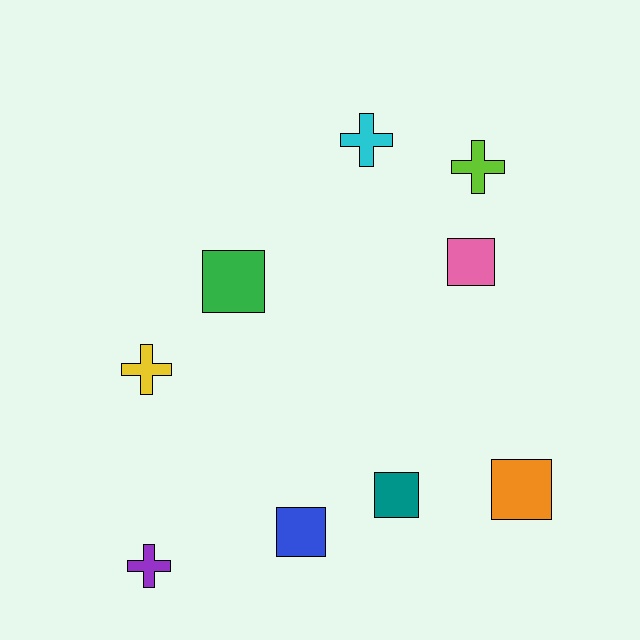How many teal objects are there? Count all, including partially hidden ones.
There is 1 teal object.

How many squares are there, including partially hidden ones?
There are 5 squares.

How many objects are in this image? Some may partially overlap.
There are 9 objects.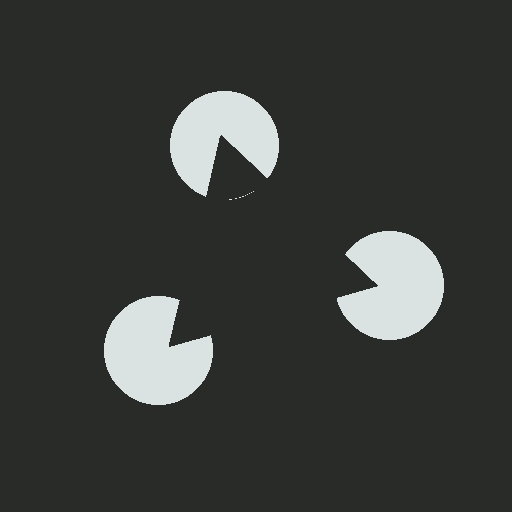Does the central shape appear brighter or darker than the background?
It typically appears slightly darker than the background, even though no actual brightness change is drawn.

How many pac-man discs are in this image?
There are 3 — one at each vertex of the illusory triangle.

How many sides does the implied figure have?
3 sides.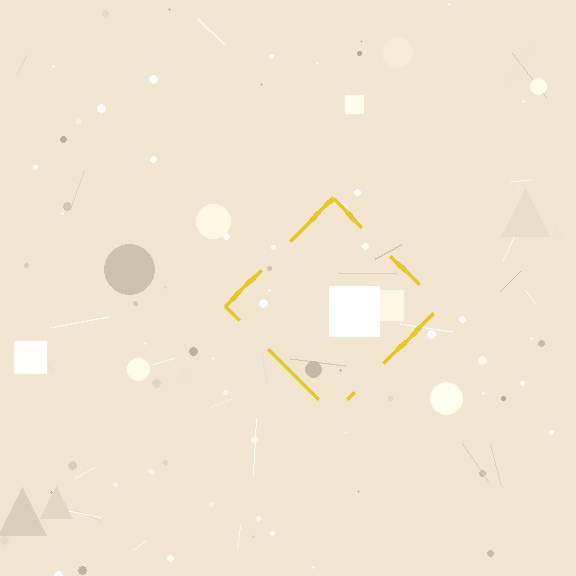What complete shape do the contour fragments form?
The contour fragments form a diamond.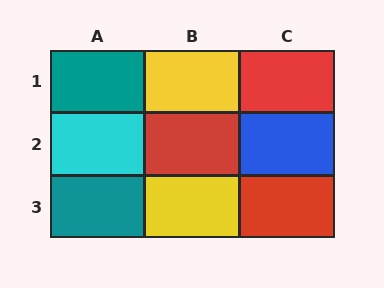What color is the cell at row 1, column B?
Yellow.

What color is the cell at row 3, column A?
Teal.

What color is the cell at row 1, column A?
Teal.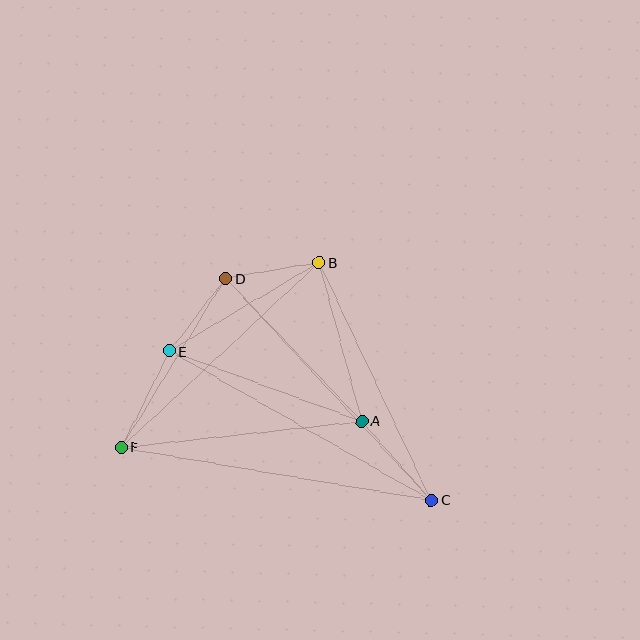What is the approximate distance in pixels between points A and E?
The distance between A and E is approximately 205 pixels.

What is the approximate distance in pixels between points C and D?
The distance between C and D is approximately 302 pixels.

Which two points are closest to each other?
Points D and E are closest to each other.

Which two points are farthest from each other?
Points C and F are farthest from each other.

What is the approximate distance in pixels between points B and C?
The distance between B and C is approximately 262 pixels.